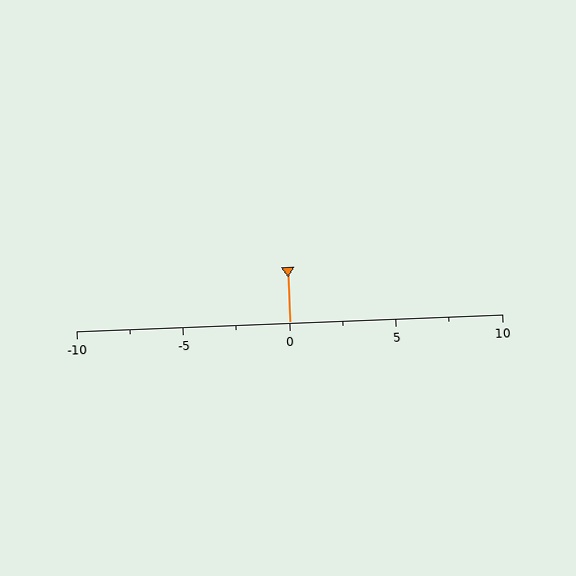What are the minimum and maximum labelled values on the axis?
The axis runs from -10 to 10.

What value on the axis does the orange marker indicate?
The marker indicates approximately 0.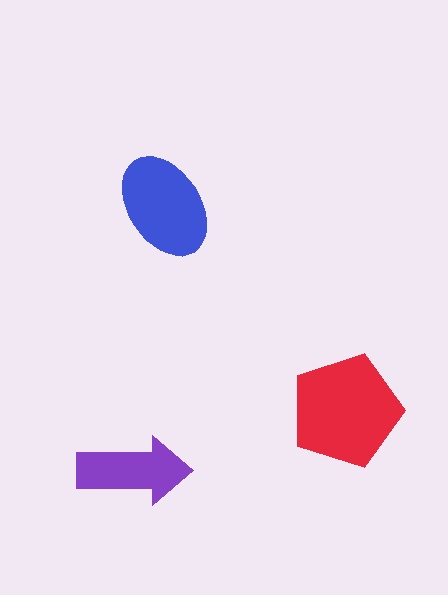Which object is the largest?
The red pentagon.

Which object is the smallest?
The purple arrow.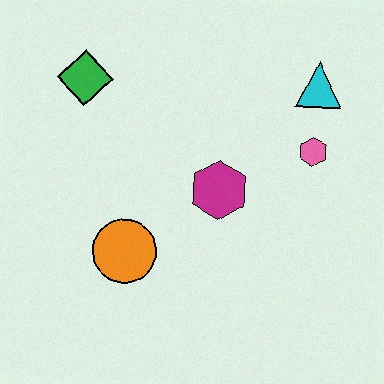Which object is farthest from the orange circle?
The cyan triangle is farthest from the orange circle.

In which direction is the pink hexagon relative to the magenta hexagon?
The pink hexagon is to the right of the magenta hexagon.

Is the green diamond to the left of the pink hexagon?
Yes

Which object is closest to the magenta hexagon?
The pink hexagon is closest to the magenta hexagon.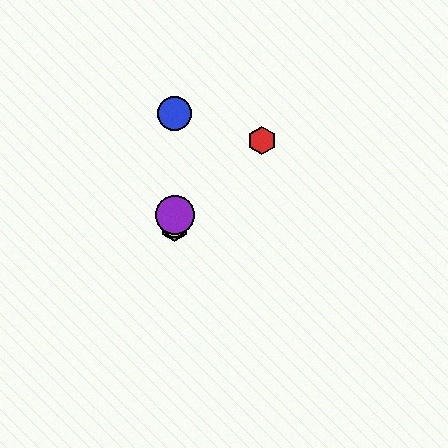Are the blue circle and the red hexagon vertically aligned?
No, the blue circle is at x≈175 and the red hexagon is at x≈262.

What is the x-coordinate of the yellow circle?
The yellow circle is at x≈175.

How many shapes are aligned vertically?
4 shapes (the blue circle, the green hexagon, the yellow circle, the purple circle) are aligned vertically.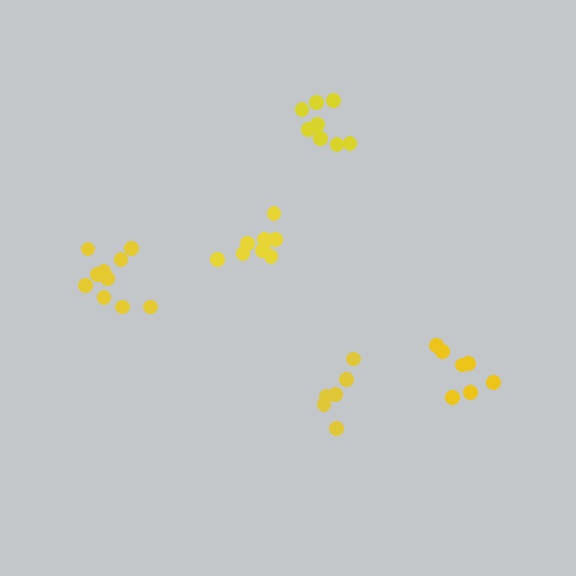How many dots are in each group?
Group 1: 6 dots, Group 2: 7 dots, Group 3: 10 dots, Group 4: 9 dots, Group 5: 8 dots (40 total).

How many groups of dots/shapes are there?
There are 5 groups.